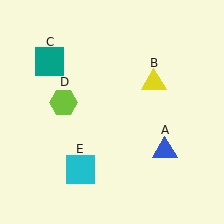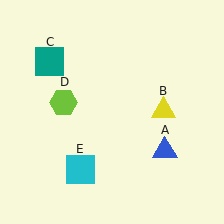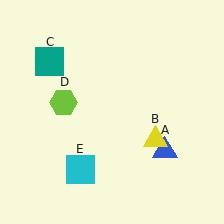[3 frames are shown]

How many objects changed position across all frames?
1 object changed position: yellow triangle (object B).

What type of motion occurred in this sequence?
The yellow triangle (object B) rotated clockwise around the center of the scene.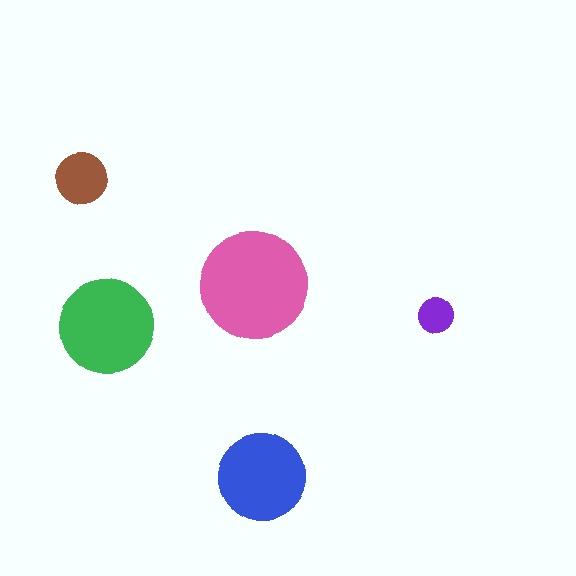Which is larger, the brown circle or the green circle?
The green one.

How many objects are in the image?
There are 5 objects in the image.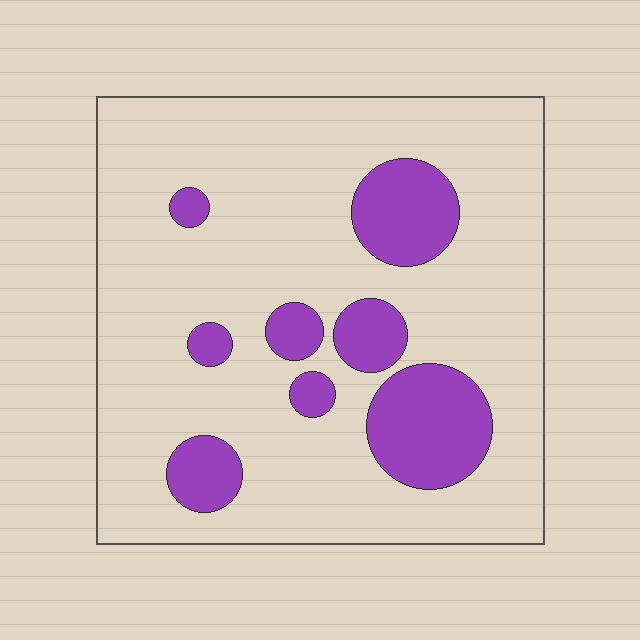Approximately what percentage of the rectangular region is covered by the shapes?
Approximately 20%.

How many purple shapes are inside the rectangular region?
8.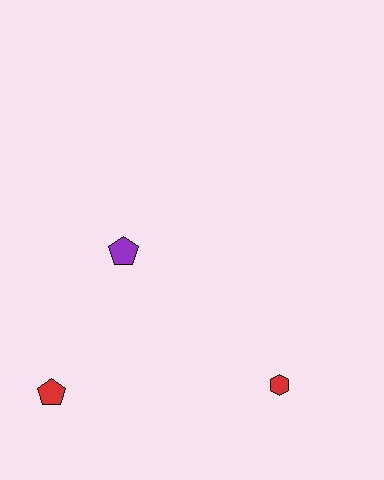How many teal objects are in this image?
There are no teal objects.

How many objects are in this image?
There are 3 objects.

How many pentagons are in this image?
There are 2 pentagons.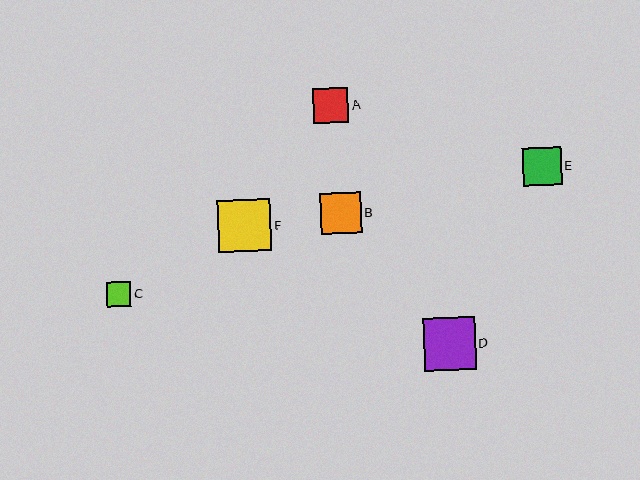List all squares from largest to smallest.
From largest to smallest: F, D, B, E, A, C.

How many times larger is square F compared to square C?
Square F is approximately 2.2 times the size of square C.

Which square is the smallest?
Square C is the smallest with a size of approximately 24 pixels.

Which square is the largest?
Square F is the largest with a size of approximately 53 pixels.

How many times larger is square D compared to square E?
Square D is approximately 1.4 times the size of square E.